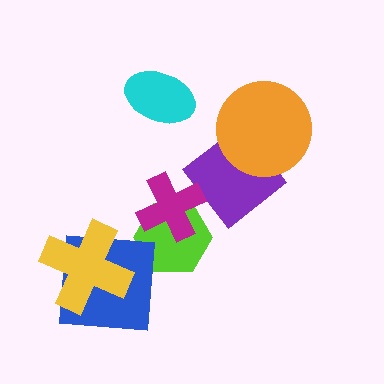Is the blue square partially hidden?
Yes, it is partially covered by another shape.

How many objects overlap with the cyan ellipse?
0 objects overlap with the cyan ellipse.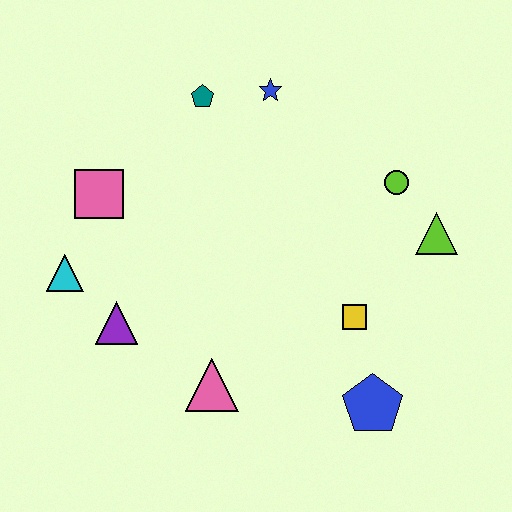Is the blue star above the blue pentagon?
Yes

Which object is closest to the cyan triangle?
The purple triangle is closest to the cyan triangle.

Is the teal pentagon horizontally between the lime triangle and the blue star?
No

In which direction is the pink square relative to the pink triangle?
The pink square is above the pink triangle.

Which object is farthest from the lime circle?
The cyan triangle is farthest from the lime circle.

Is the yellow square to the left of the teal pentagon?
No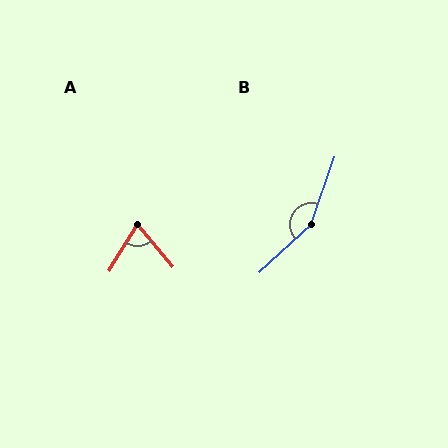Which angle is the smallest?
A, at approximately 71 degrees.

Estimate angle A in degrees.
Approximately 71 degrees.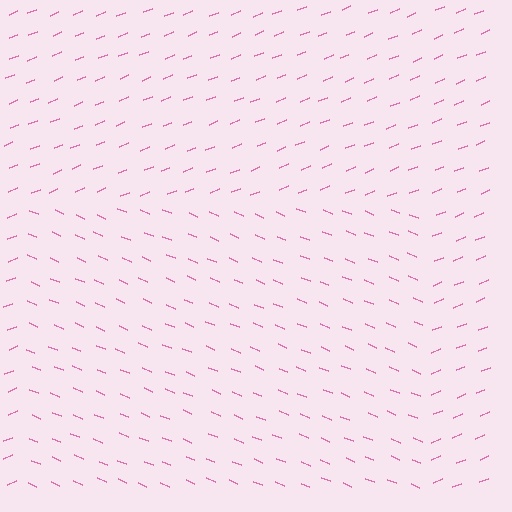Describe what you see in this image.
The image is filled with small pink line segments. A rectangle region in the image has lines oriented differently from the surrounding lines, creating a visible texture boundary.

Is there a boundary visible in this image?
Yes, there is a texture boundary formed by a change in line orientation.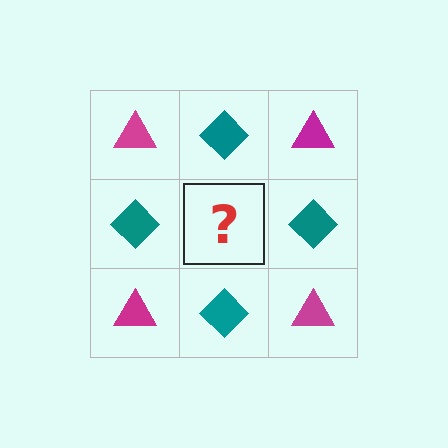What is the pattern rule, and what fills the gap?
The rule is that it alternates magenta triangle and teal diamond in a checkerboard pattern. The gap should be filled with a magenta triangle.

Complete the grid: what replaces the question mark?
The question mark should be replaced with a magenta triangle.